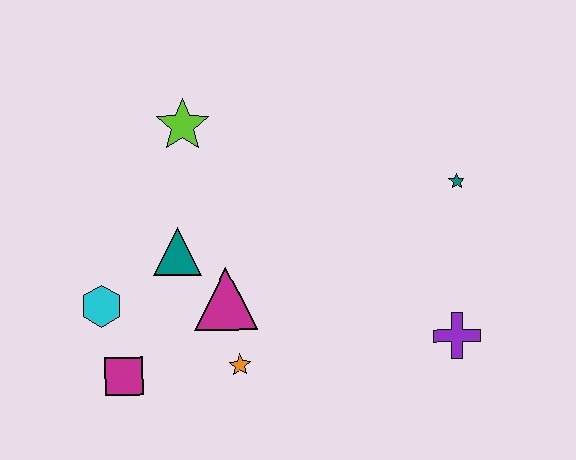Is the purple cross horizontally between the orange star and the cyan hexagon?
No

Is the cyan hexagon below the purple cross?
No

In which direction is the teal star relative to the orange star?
The teal star is to the right of the orange star.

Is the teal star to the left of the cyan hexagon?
No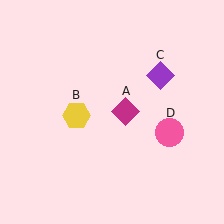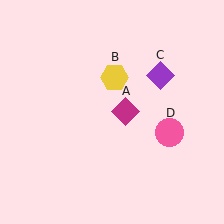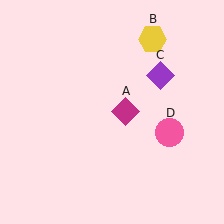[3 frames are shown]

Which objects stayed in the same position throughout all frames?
Magenta diamond (object A) and purple diamond (object C) and pink circle (object D) remained stationary.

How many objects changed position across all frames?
1 object changed position: yellow hexagon (object B).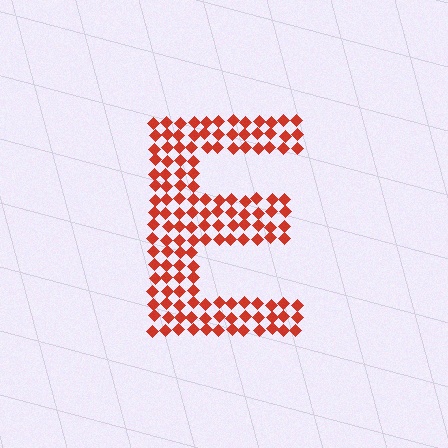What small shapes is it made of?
It is made of small diamonds.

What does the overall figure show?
The overall figure shows the letter E.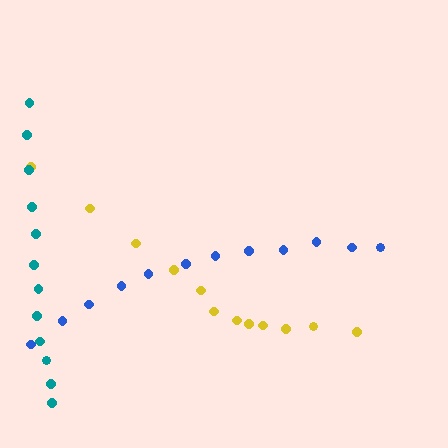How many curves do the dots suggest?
There are 3 distinct paths.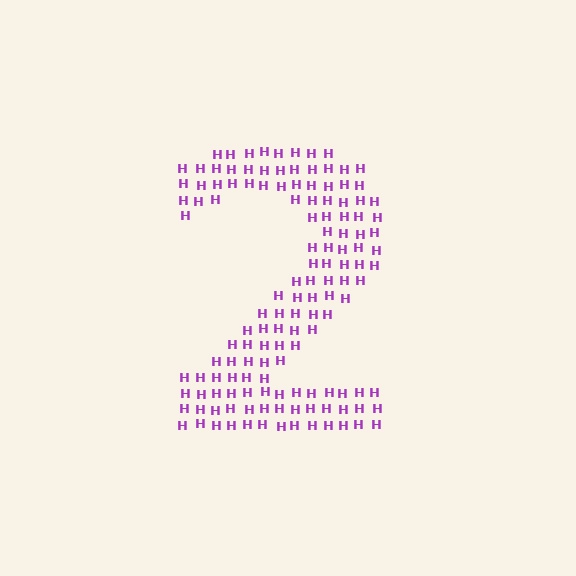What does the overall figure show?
The overall figure shows the digit 2.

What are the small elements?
The small elements are letter H's.